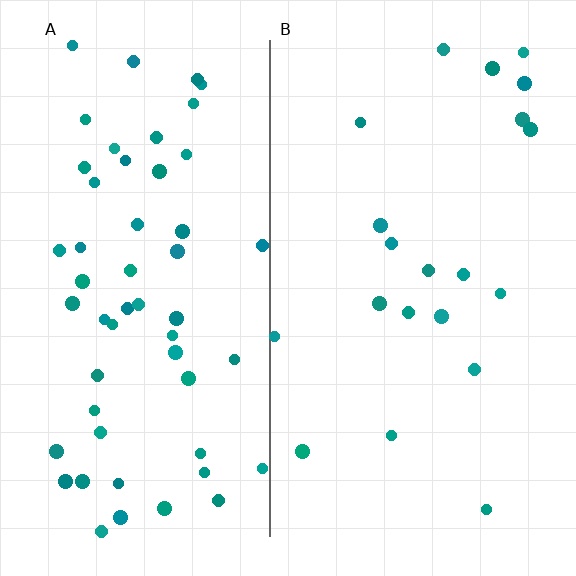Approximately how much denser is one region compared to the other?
Approximately 2.6× — region A over region B.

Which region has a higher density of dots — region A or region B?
A (the left).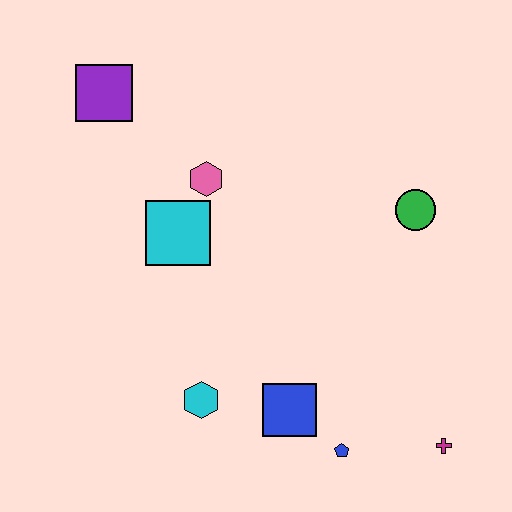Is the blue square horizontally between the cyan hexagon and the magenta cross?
Yes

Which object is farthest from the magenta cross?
The purple square is farthest from the magenta cross.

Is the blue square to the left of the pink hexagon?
No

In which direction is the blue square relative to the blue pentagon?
The blue square is to the left of the blue pentagon.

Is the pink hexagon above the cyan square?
Yes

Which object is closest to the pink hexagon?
The cyan square is closest to the pink hexagon.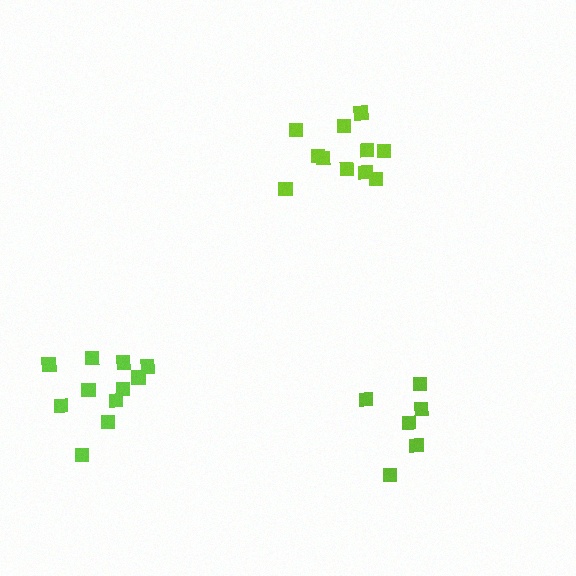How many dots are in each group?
Group 1: 11 dots, Group 2: 11 dots, Group 3: 6 dots (28 total).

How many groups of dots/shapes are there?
There are 3 groups.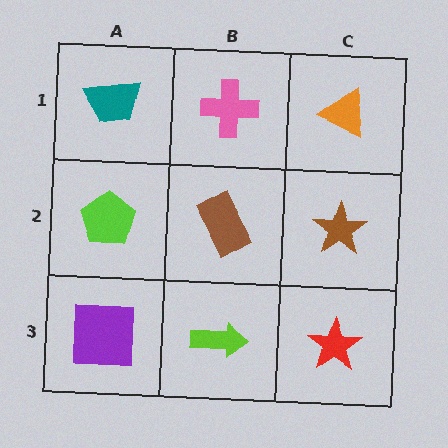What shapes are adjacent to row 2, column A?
A teal trapezoid (row 1, column A), a purple square (row 3, column A), a brown rectangle (row 2, column B).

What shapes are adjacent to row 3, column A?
A lime pentagon (row 2, column A), a lime arrow (row 3, column B).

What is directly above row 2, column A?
A teal trapezoid.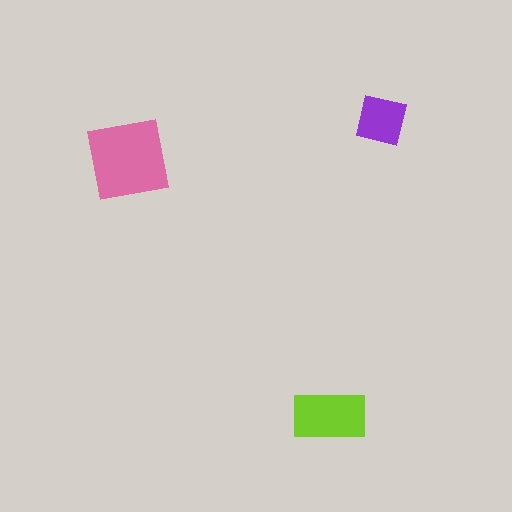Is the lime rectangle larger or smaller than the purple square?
Larger.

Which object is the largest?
The pink square.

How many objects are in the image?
There are 3 objects in the image.